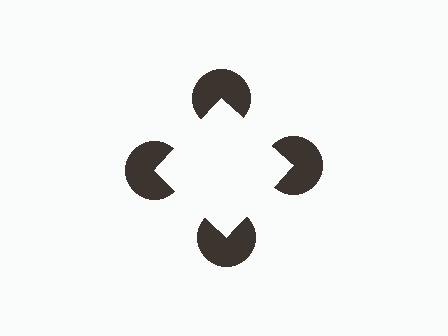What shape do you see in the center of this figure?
An illusory square — its edges are inferred from the aligned wedge cuts in the pac-man discs, not physically drawn.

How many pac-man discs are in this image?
There are 4 — one at each vertex of the illusory square.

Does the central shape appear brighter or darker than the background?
It typically appears slightly brighter than the background, even though no actual brightness change is drawn.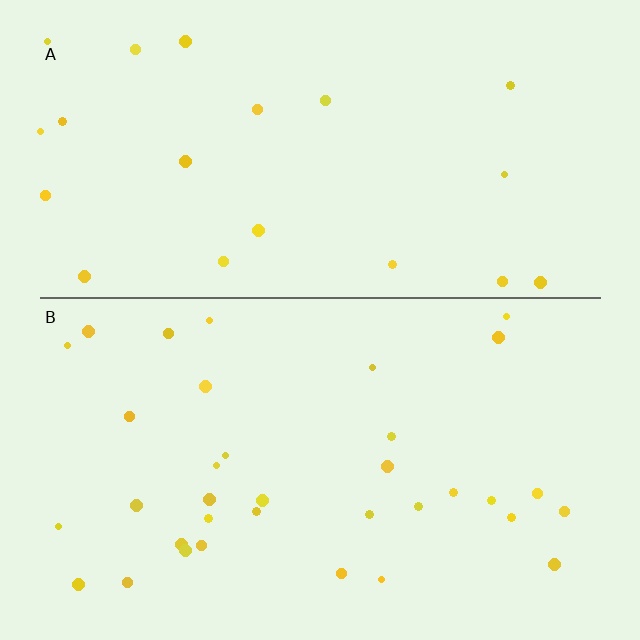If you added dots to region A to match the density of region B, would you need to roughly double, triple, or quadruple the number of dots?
Approximately double.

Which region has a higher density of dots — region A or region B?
B (the bottom).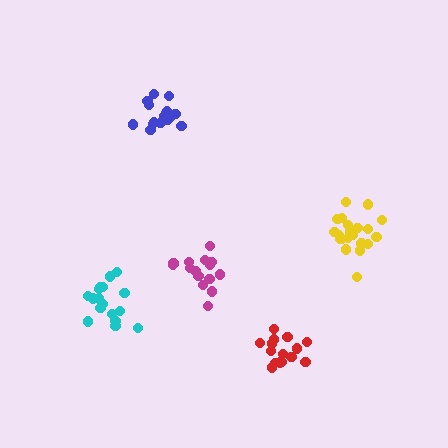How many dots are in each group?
Group 1: 15 dots, Group 2: 17 dots, Group 3: 16 dots, Group 4: 17 dots, Group 5: 21 dots (86 total).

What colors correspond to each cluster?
The clusters are colored: red, cyan, magenta, blue, yellow.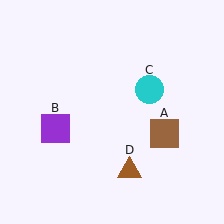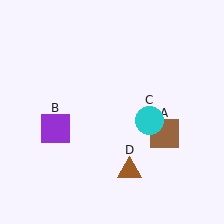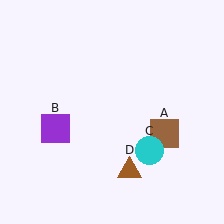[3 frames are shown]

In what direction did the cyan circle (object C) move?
The cyan circle (object C) moved down.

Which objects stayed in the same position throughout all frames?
Brown square (object A) and purple square (object B) and brown triangle (object D) remained stationary.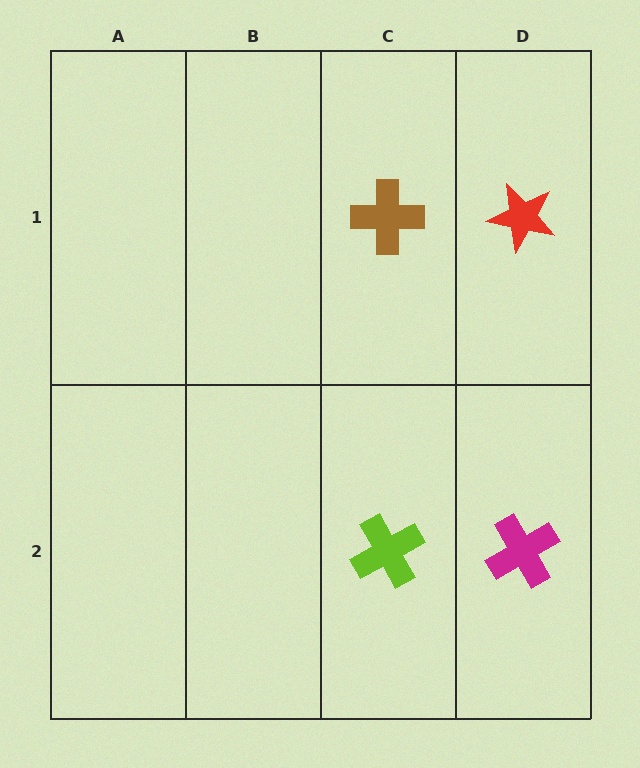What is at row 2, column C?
A lime cross.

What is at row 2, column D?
A magenta cross.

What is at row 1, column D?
A red star.